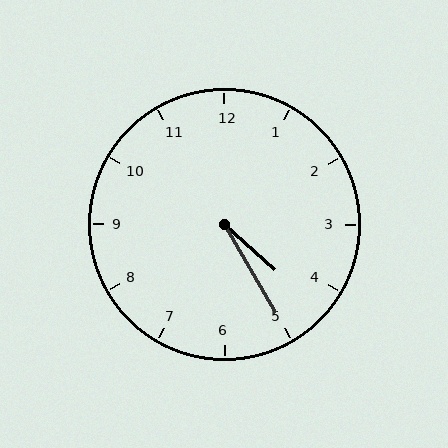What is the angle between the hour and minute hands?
Approximately 18 degrees.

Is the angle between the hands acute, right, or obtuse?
It is acute.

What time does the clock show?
4:25.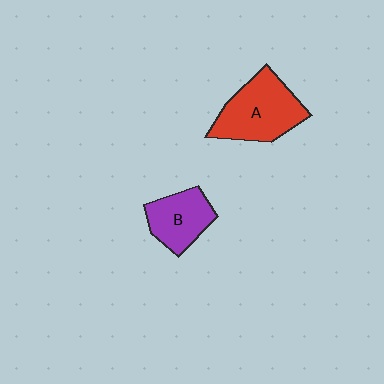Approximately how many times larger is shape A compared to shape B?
Approximately 1.5 times.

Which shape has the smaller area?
Shape B (purple).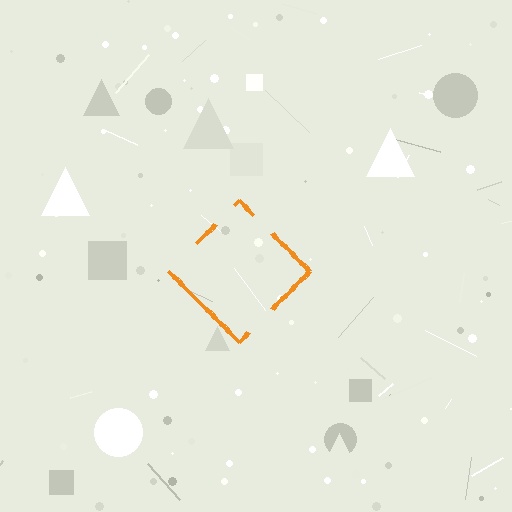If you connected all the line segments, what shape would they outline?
They would outline a diamond.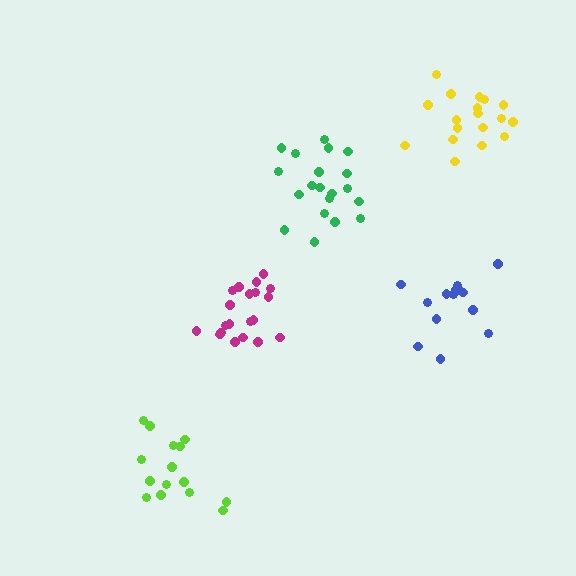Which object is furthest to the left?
The lime cluster is leftmost.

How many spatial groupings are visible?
There are 5 spatial groupings.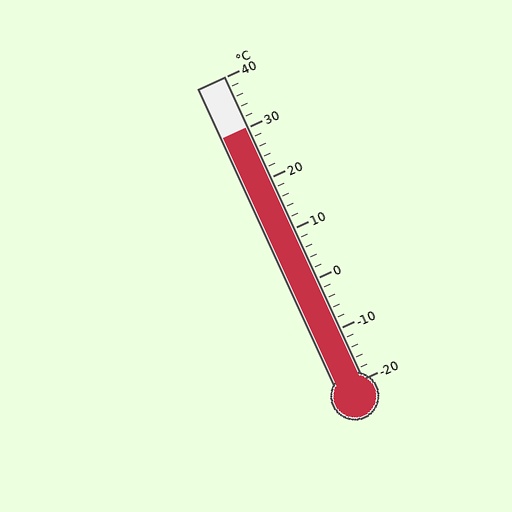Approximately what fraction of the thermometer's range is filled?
The thermometer is filled to approximately 85% of its range.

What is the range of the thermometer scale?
The thermometer scale ranges from -20°C to 40°C.